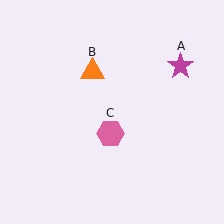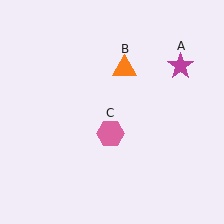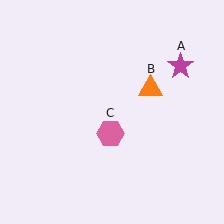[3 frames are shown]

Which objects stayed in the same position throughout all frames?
Magenta star (object A) and pink hexagon (object C) remained stationary.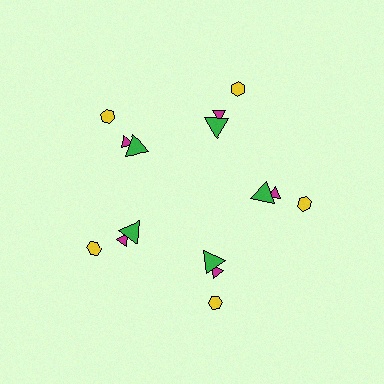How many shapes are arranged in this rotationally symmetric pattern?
There are 15 shapes, arranged in 5 groups of 3.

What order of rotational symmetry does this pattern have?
This pattern has 5-fold rotational symmetry.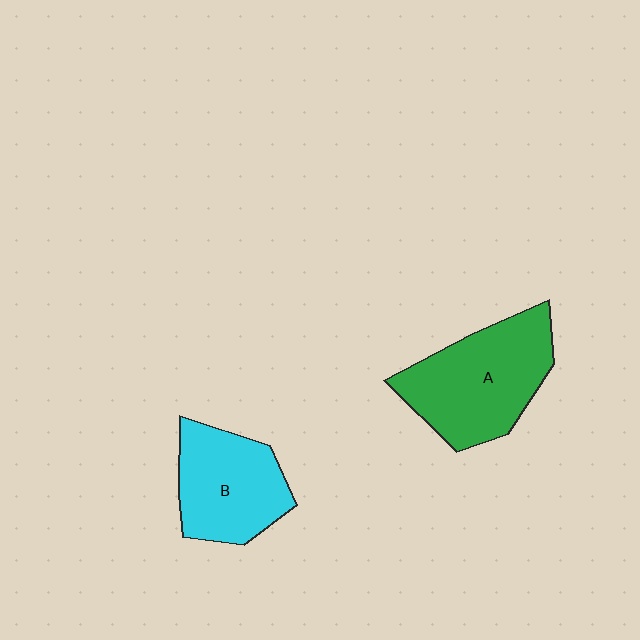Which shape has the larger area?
Shape A (green).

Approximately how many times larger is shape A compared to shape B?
Approximately 1.3 times.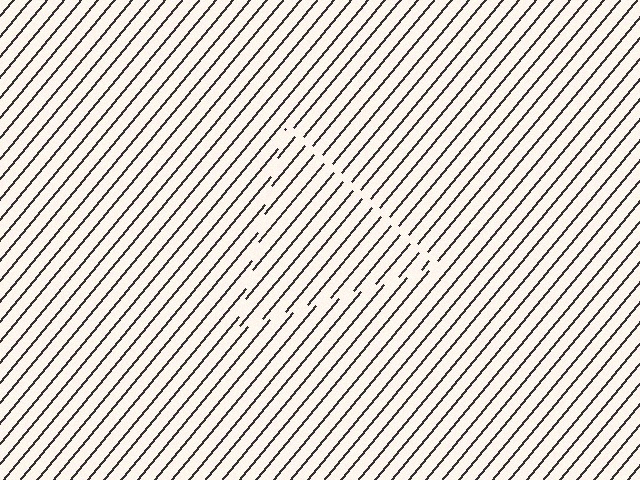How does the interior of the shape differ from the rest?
The interior of the shape contains the same grating, shifted by half a period — the contour is defined by the phase discontinuity where line-ends from the inner and outer gratings abut.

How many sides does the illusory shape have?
3 sides — the line-ends trace a triangle.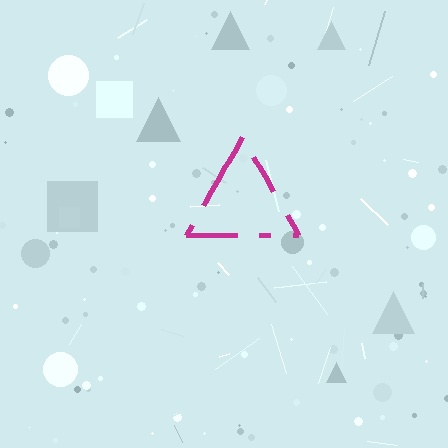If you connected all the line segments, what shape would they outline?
They would outline a triangle.